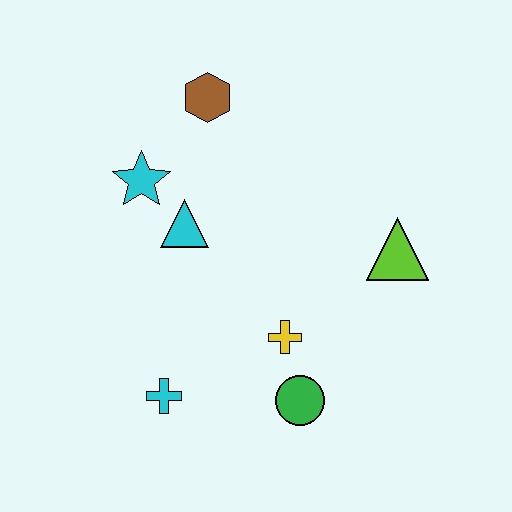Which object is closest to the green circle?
The yellow cross is closest to the green circle.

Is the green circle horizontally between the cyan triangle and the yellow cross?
No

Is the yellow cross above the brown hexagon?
No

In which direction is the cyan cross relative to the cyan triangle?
The cyan cross is below the cyan triangle.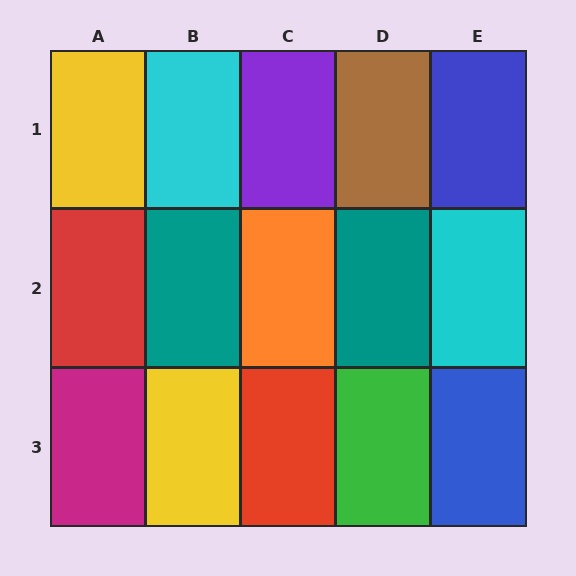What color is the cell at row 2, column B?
Teal.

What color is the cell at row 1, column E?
Blue.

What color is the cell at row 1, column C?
Purple.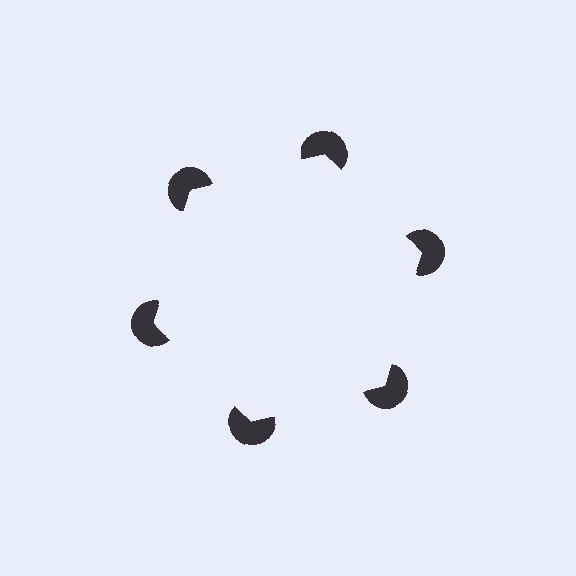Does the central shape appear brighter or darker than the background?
It typically appears slightly brighter than the background, even though no actual brightness change is drawn.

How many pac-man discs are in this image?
There are 6 — one at each vertex of the illusory hexagon.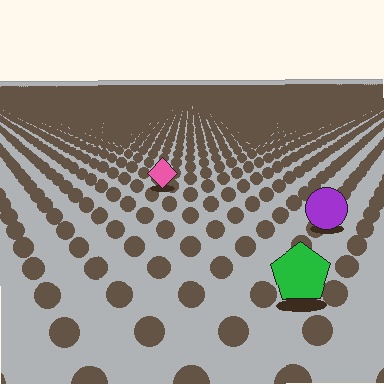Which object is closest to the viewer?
The green pentagon is closest. The texture marks near it are larger and more spread out.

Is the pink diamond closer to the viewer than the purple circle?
No. The purple circle is closer — you can tell from the texture gradient: the ground texture is coarser near it.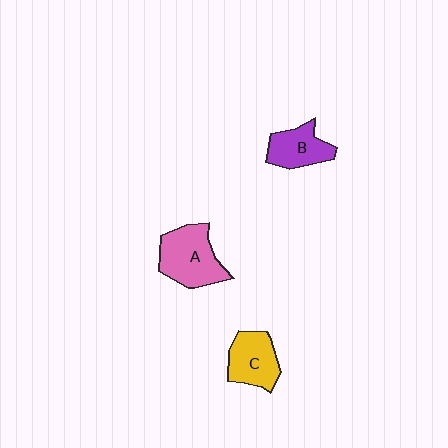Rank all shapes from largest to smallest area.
From largest to smallest: A (pink), C (yellow), B (purple).